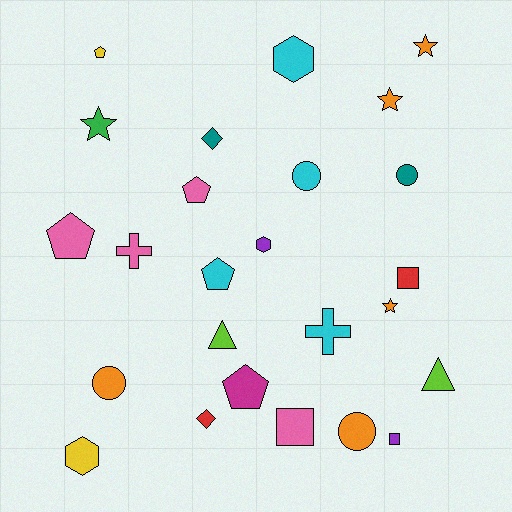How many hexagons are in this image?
There are 3 hexagons.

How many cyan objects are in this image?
There are 4 cyan objects.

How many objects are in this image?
There are 25 objects.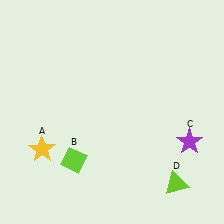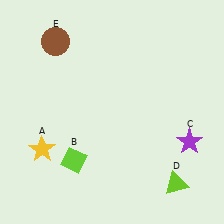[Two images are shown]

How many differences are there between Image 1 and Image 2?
There is 1 difference between the two images.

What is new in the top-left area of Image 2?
A brown circle (E) was added in the top-left area of Image 2.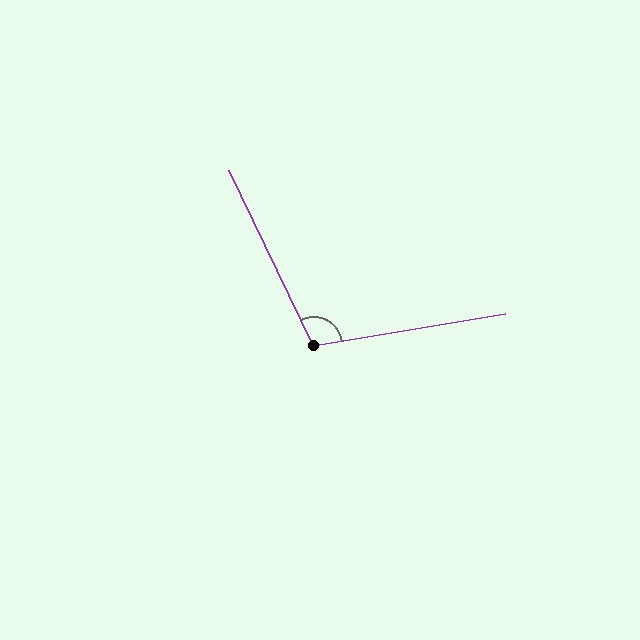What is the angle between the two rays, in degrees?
Approximately 106 degrees.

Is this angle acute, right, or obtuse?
It is obtuse.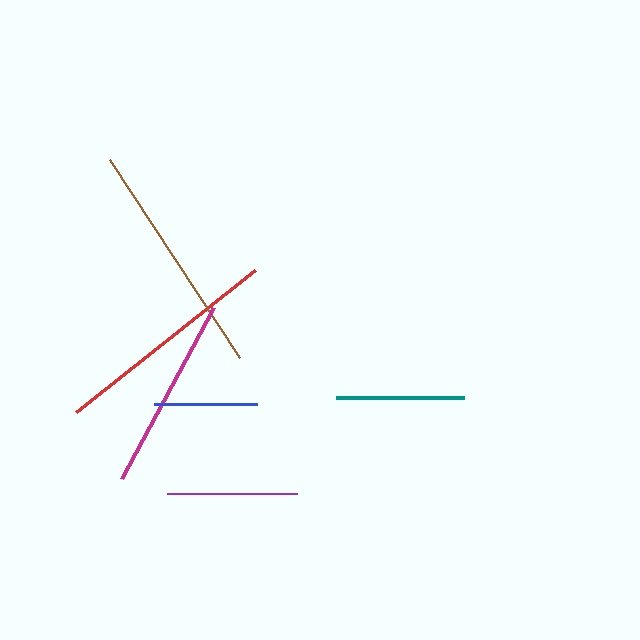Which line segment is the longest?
The brown line is the longest at approximately 237 pixels.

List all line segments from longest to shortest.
From longest to shortest: brown, red, magenta, purple, teal, blue.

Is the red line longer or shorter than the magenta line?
The red line is longer than the magenta line.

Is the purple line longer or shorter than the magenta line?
The magenta line is longer than the purple line.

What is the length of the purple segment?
The purple segment is approximately 130 pixels long.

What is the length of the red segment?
The red segment is approximately 229 pixels long.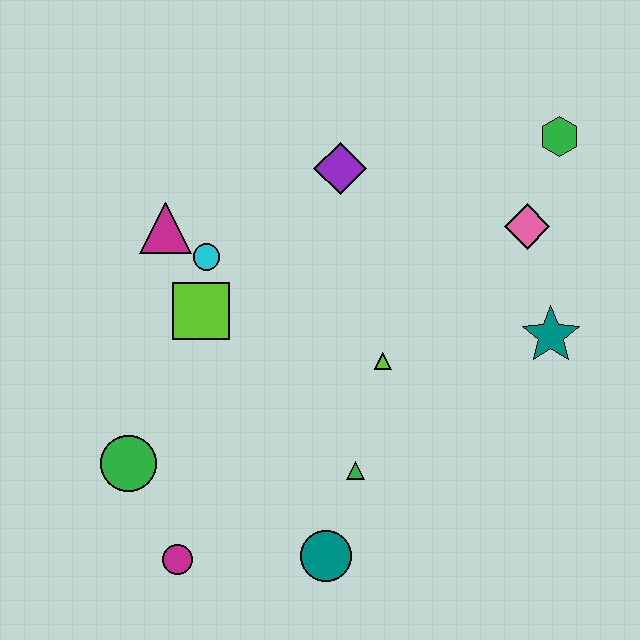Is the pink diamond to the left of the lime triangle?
No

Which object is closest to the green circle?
The magenta circle is closest to the green circle.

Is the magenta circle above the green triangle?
No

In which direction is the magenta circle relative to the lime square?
The magenta circle is below the lime square.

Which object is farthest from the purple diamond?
The magenta circle is farthest from the purple diamond.